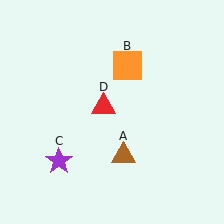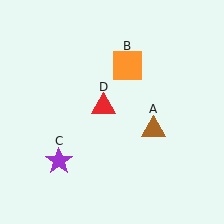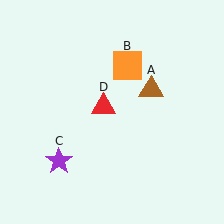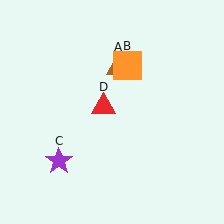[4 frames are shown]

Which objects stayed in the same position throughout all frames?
Orange square (object B) and purple star (object C) and red triangle (object D) remained stationary.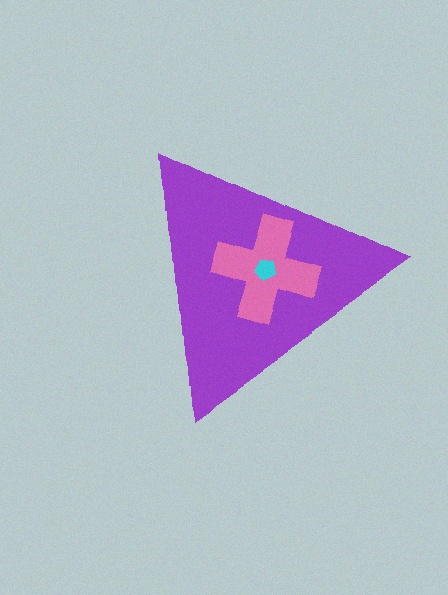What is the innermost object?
The cyan pentagon.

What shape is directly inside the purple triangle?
The pink cross.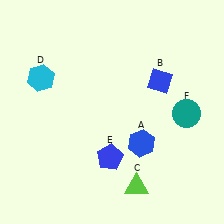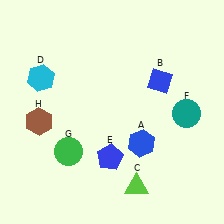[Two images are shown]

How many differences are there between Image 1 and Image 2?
There are 2 differences between the two images.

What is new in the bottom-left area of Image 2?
A green circle (G) was added in the bottom-left area of Image 2.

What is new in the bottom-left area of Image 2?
A brown hexagon (H) was added in the bottom-left area of Image 2.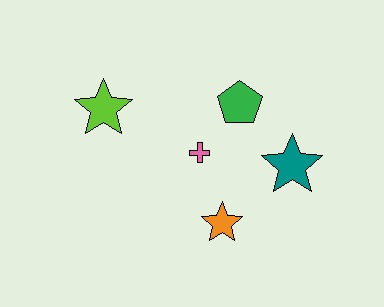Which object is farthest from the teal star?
The lime star is farthest from the teal star.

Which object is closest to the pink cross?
The green pentagon is closest to the pink cross.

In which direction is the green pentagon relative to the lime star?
The green pentagon is to the right of the lime star.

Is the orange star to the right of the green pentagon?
No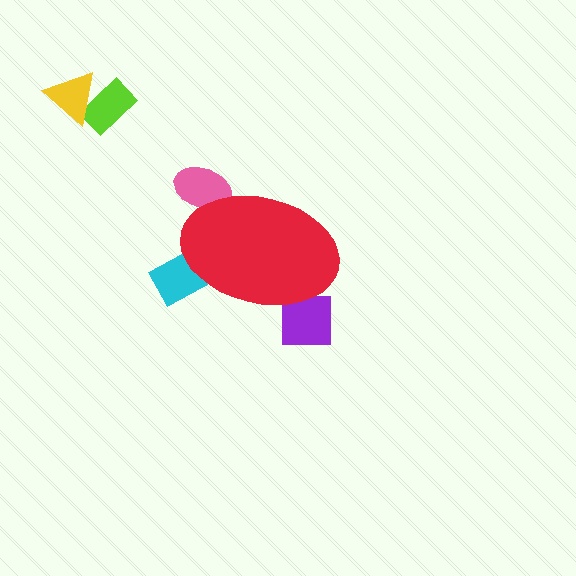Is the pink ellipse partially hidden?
Yes, the pink ellipse is partially hidden behind the red ellipse.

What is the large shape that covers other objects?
A red ellipse.